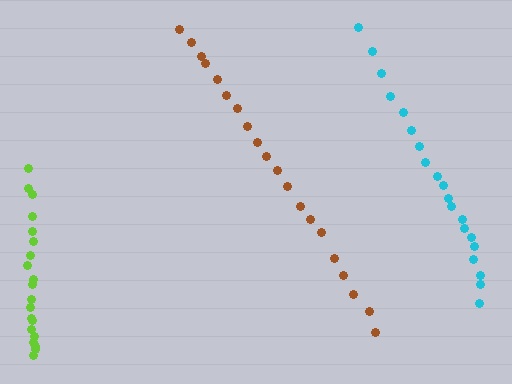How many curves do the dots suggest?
There are 3 distinct paths.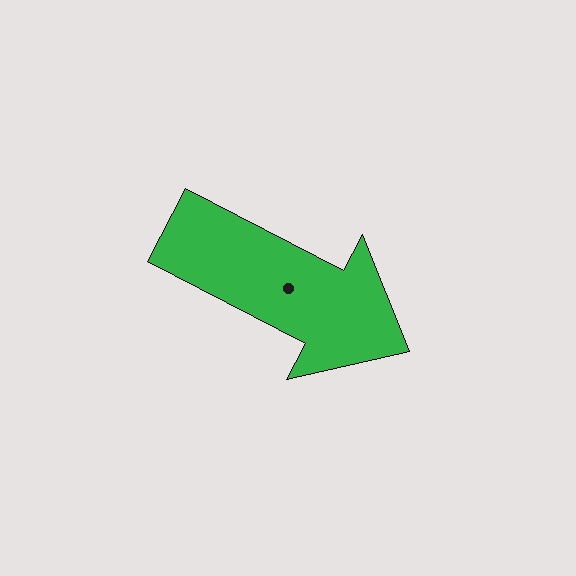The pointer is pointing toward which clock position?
Roughly 4 o'clock.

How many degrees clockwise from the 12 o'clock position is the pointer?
Approximately 117 degrees.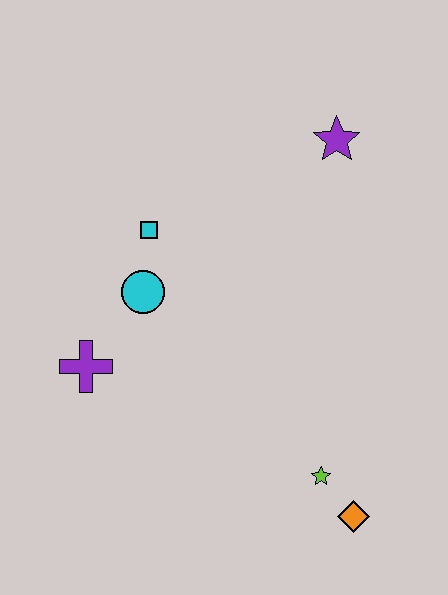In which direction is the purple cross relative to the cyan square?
The purple cross is below the cyan square.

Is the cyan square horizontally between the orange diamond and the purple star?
No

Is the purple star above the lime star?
Yes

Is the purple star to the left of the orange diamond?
Yes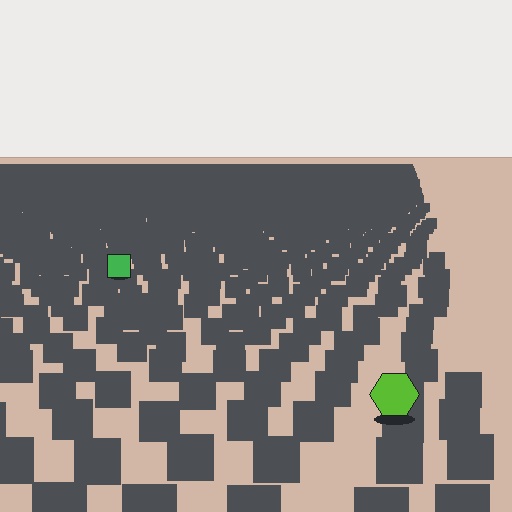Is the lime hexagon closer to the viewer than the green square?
Yes. The lime hexagon is closer — you can tell from the texture gradient: the ground texture is coarser near it.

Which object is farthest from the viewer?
The green square is farthest from the viewer. It appears smaller and the ground texture around it is denser.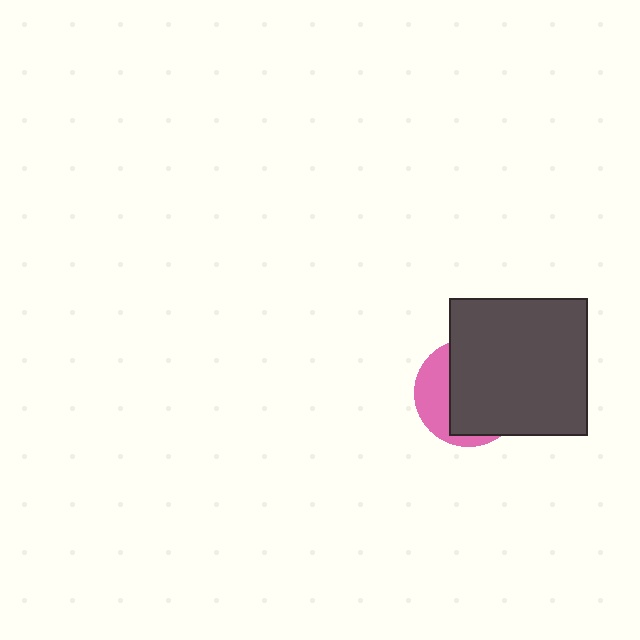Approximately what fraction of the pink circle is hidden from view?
Roughly 67% of the pink circle is hidden behind the dark gray square.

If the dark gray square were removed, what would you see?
You would see the complete pink circle.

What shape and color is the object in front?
The object in front is a dark gray square.